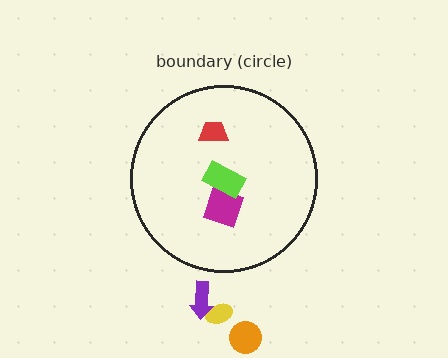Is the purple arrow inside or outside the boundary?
Outside.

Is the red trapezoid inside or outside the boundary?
Inside.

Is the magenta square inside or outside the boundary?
Inside.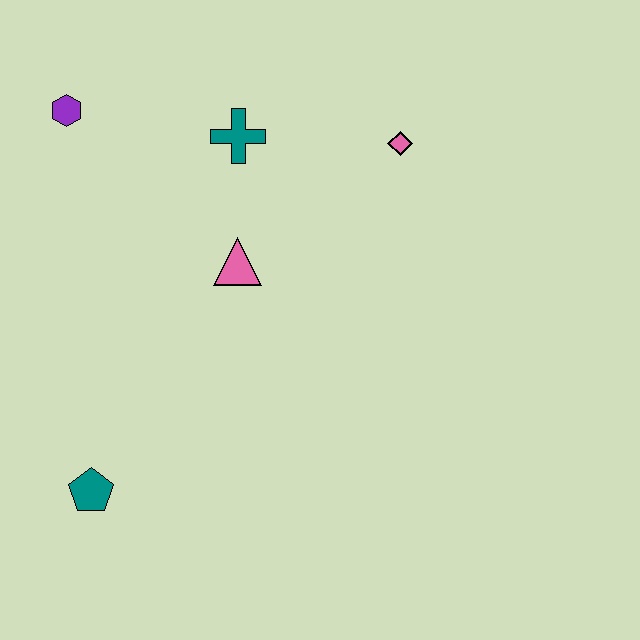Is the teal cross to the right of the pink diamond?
No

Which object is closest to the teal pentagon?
The pink triangle is closest to the teal pentagon.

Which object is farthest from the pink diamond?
The teal pentagon is farthest from the pink diamond.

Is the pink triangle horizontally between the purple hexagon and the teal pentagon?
No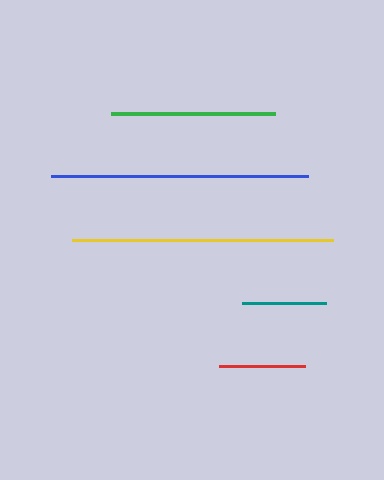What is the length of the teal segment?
The teal segment is approximately 84 pixels long.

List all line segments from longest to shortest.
From longest to shortest: yellow, blue, green, red, teal.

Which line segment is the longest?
The yellow line is the longest at approximately 261 pixels.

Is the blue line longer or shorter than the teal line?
The blue line is longer than the teal line.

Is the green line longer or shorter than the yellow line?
The yellow line is longer than the green line.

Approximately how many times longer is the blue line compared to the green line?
The blue line is approximately 1.6 times the length of the green line.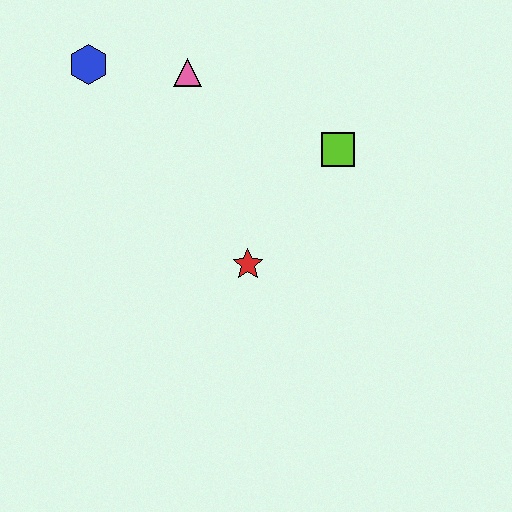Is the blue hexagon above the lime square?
Yes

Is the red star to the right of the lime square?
No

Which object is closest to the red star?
The lime square is closest to the red star.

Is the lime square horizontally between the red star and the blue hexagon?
No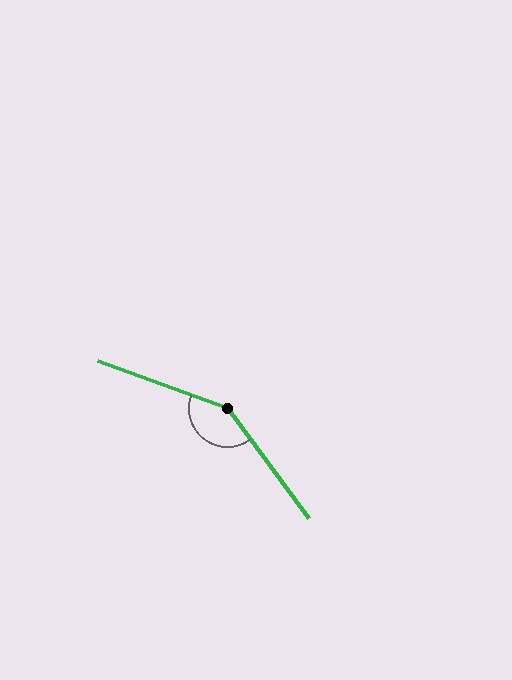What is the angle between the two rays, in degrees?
Approximately 147 degrees.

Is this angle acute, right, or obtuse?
It is obtuse.